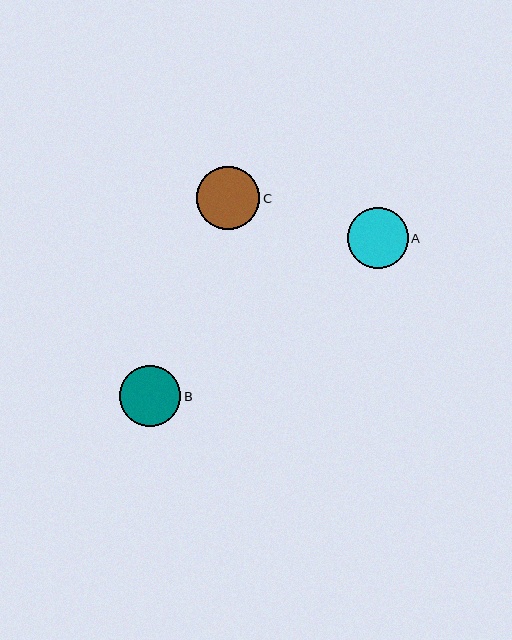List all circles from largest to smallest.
From largest to smallest: C, B, A.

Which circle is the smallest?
Circle A is the smallest with a size of approximately 61 pixels.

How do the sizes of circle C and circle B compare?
Circle C and circle B are approximately the same size.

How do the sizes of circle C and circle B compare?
Circle C and circle B are approximately the same size.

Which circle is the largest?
Circle C is the largest with a size of approximately 63 pixels.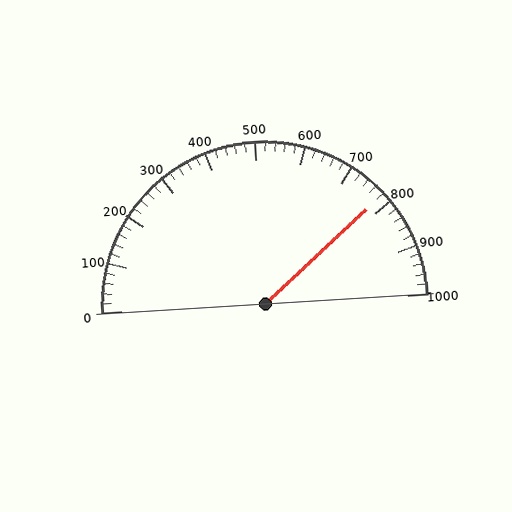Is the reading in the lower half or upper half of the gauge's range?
The reading is in the upper half of the range (0 to 1000).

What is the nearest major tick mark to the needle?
The nearest major tick mark is 800.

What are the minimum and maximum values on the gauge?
The gauge ranges from 0 to 1000.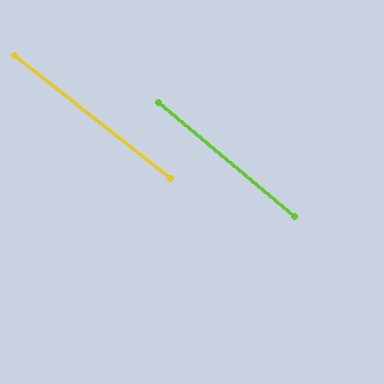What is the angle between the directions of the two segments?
Approximately 2 degrees.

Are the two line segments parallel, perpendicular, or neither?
Parallel — their directions differ by only 1.9°.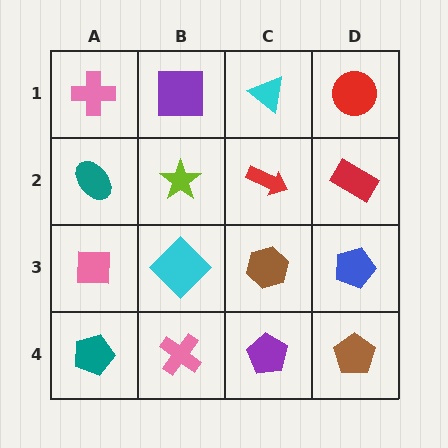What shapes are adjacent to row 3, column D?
A red rectangle (row 2, column D), a brown pentagon (row 4, column D), a brown hexagon (row 3, column C).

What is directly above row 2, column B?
A purple square.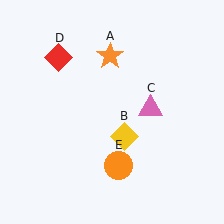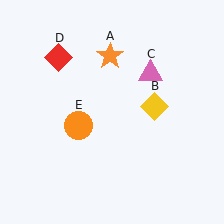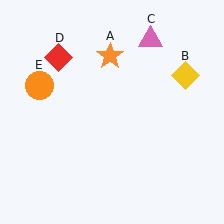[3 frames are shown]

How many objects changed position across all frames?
3 objects changed position: yellow diamond (object B), pink triangle (object C), orange circle (object E).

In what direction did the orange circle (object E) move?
The orange circle (object E) moved up and to the left.